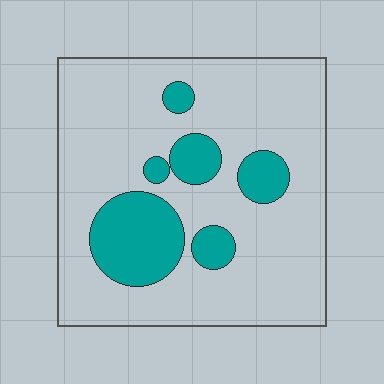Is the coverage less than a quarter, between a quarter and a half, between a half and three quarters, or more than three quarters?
Less than a quarter.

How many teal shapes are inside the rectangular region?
6.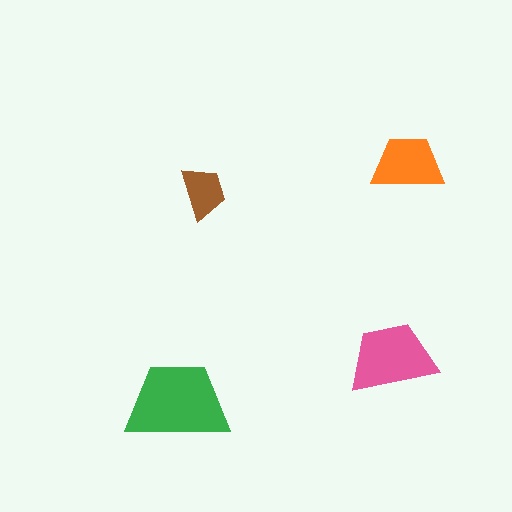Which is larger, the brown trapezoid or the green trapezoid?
The green one.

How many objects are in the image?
There are 4 objects in the image.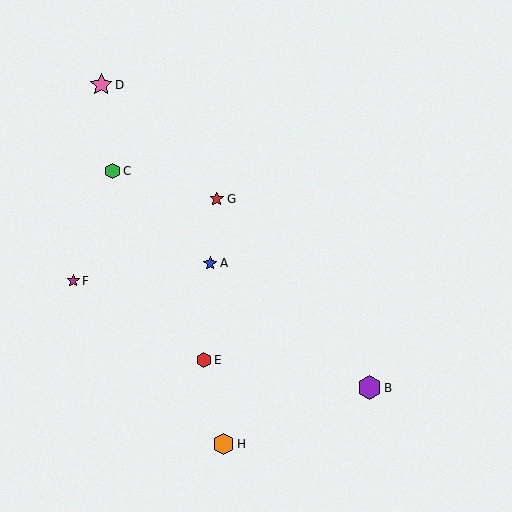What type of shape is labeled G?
Shape G is a red star.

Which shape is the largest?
The purple hexagon (labeled B) is the largest.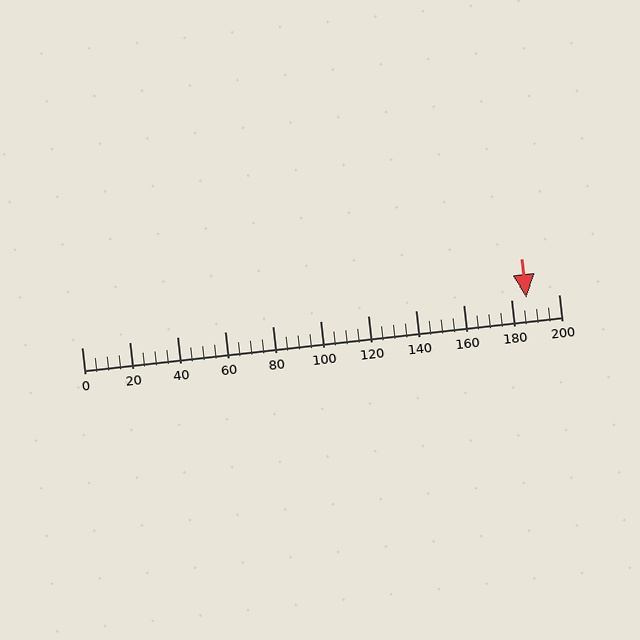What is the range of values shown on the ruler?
The ruler shows values from 0 to 200.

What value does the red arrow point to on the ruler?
The red arrow points to approximately 186.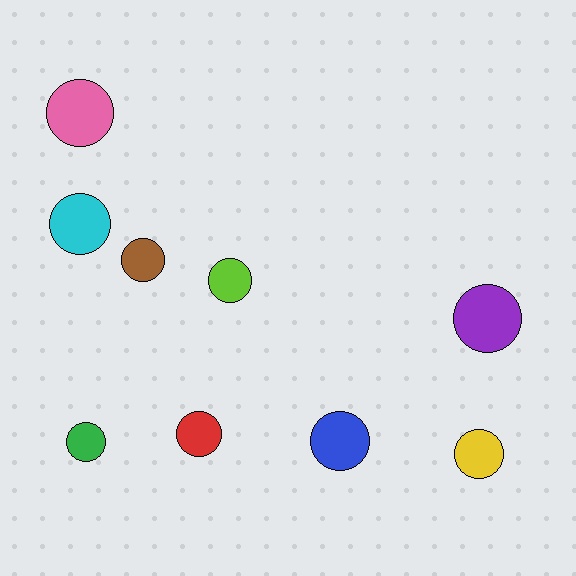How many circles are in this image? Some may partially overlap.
There are 9 circles.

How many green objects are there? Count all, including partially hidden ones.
There is 1 green object.